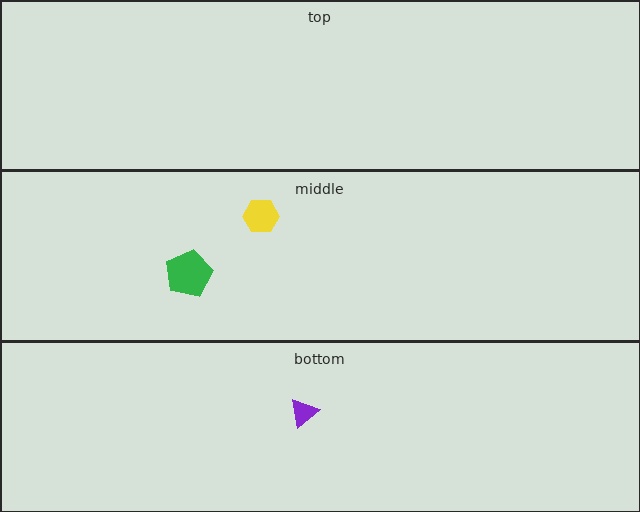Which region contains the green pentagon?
The middle region.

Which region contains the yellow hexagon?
The middle region.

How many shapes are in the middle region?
2.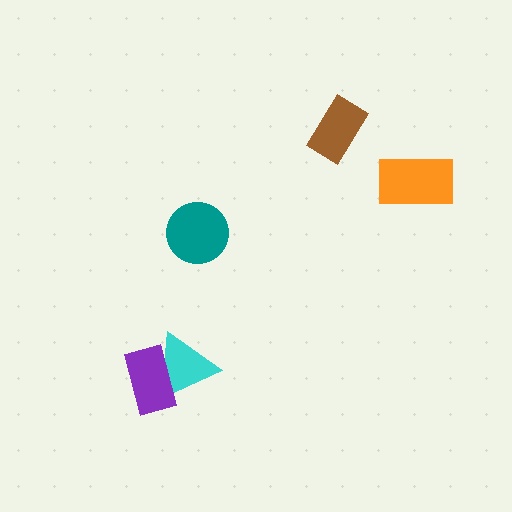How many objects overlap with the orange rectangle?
0 objects overlap with the orange rectangle.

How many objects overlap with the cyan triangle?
1 object overlaps with the cyan triangle.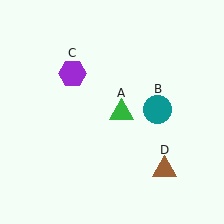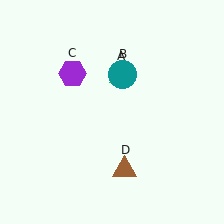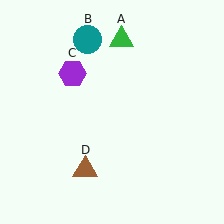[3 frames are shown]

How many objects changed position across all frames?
3 objects changed position: green triangle (object A), teal circle (object B), brown triangle (object D).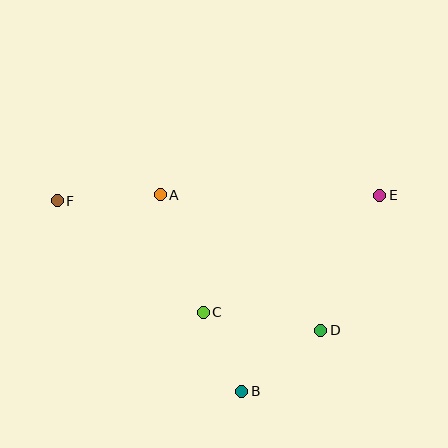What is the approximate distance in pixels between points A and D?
The distance between A and D is approximately 210 pixels.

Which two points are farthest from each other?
Points E and F are farthest from each other.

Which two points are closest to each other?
Points B and C are closest to each other.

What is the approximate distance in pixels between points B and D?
The distance between B and D is approximately 100 pixels.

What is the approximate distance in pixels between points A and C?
The distance between A and C is approximately 125 pixels.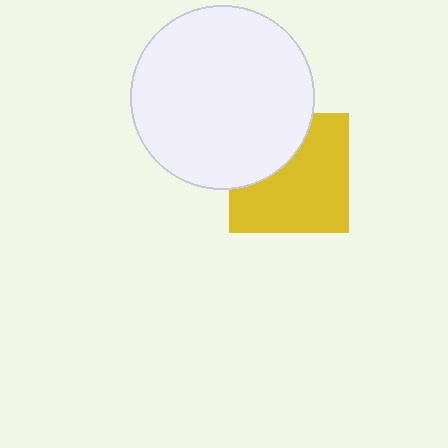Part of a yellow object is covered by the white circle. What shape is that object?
It is a square.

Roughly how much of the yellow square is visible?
Most of it is visible (roughly 67%).